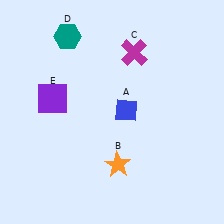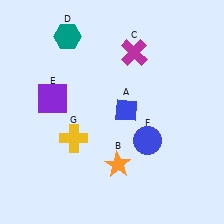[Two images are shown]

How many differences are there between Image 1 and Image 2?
There are 2 differences between the two images.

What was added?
A blue circle (F), a yellow cross (G) were added in Image 2.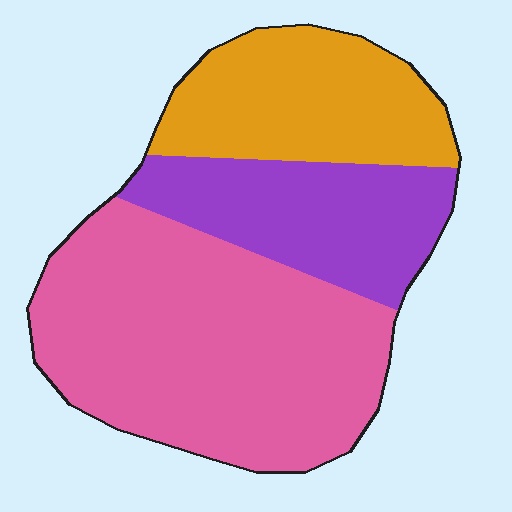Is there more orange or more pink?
Pink.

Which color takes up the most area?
Pink, at roughly 50%.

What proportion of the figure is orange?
Orange takes up about one quarter (1/4) of the figure.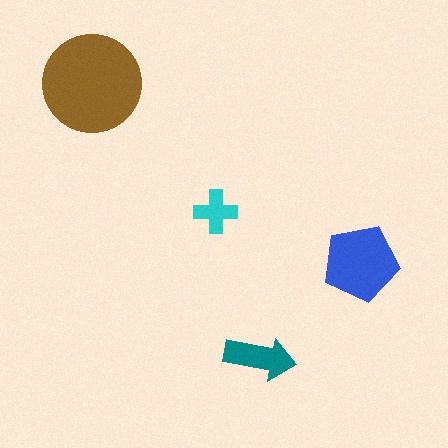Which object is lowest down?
The teal arrow is bottommost.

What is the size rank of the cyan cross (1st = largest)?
4th.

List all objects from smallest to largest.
The cyan cross, the teal arrow, the blue pentagon, the brown circle.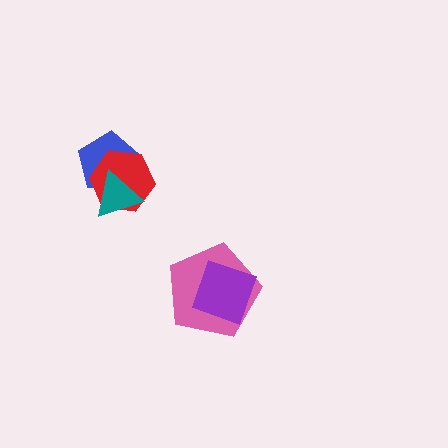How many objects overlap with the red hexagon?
2 objects overlap with the red hexagon.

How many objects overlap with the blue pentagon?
2 objects overlap with the blue pentagon.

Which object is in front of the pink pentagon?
The purple square is in front of the pink pentagon.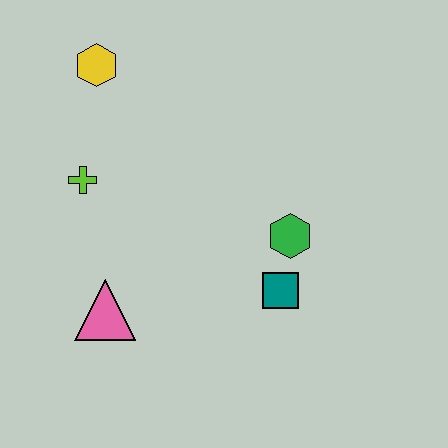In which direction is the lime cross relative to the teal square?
The lime cross is to the left of the teal square.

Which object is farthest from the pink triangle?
The yellow hexagon is farthest from the pink triangle.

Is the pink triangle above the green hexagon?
No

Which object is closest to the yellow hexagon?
The lime cross is closest to the yellow hexagon.